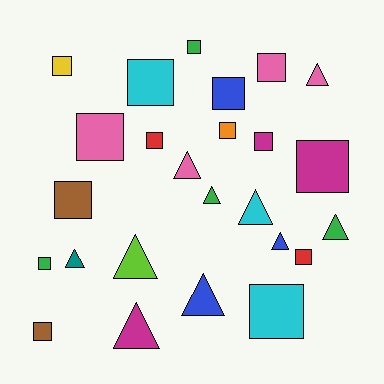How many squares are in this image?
There are 15 squares.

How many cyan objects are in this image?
There are 3 cyan objects.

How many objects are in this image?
There are 25 objects.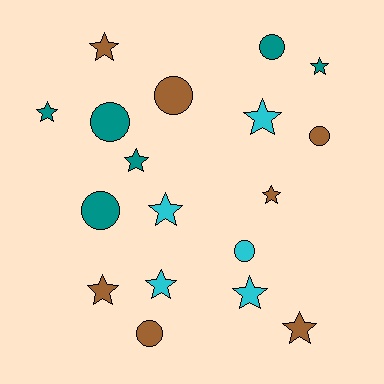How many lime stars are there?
There are no lime stars.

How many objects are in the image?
There are 18 objects.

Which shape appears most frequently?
Star, with 11 objects.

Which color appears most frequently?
Brown, with 7 objects.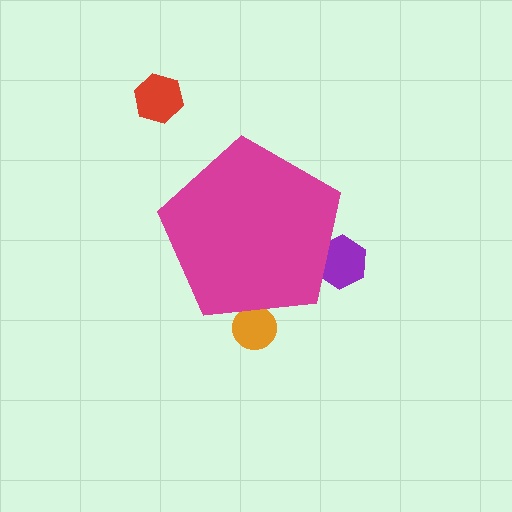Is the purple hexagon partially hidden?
Yes, the purple hexagon is partially hidden behind the magenta pentagon.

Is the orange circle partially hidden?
Yes, the orange circle is partially hidden behind the magenta pentagon.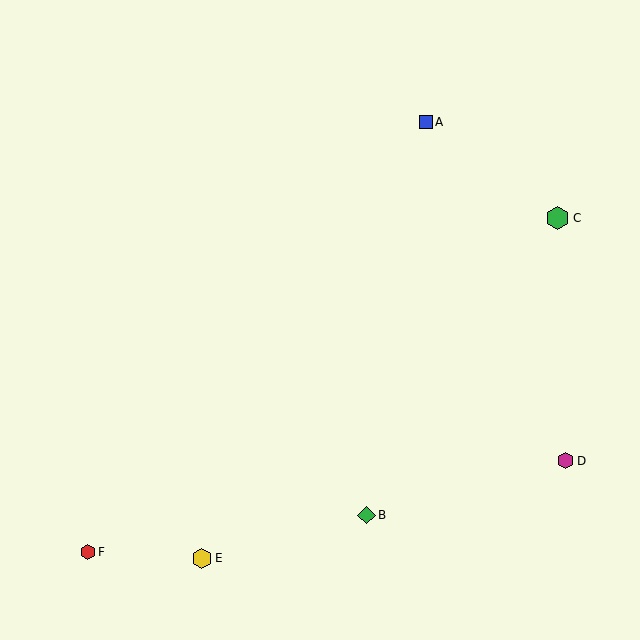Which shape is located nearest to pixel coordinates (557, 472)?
The magenta hexagon (labeled D) at (565, 461) is nearest to that location.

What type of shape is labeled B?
Shape B is a green diamond.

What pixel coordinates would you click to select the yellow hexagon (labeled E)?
Click at (202, 558) to select the yellow hexagon E.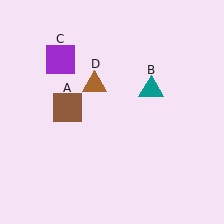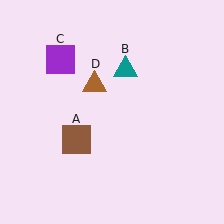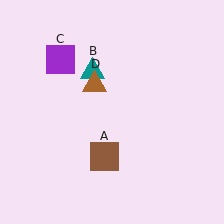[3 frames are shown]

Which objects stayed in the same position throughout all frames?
Purple square (object C) and brown triangle (object D) remained stationary.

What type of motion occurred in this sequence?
The brown square (object A), teal triangle (object B) rotated counterclockwise around the center of the scene.